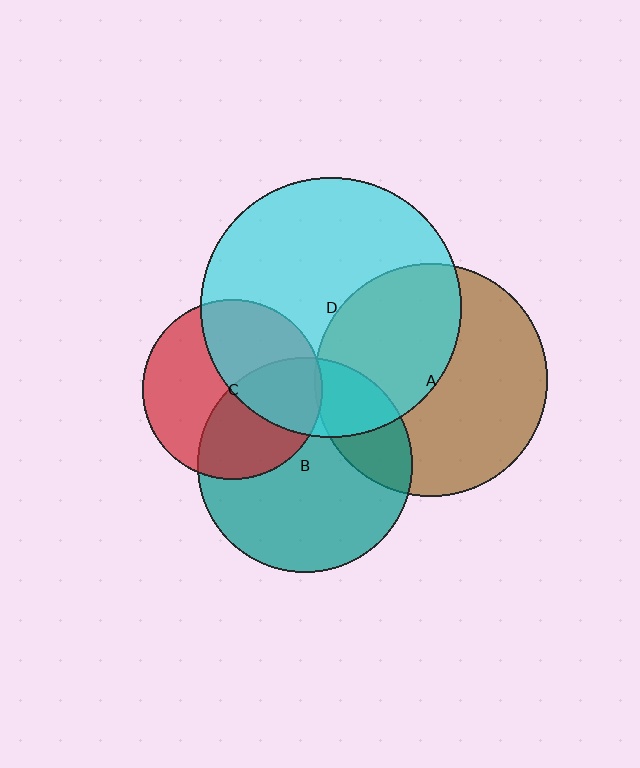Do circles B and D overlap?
Yes.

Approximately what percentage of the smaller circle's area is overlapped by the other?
Approximately 25%.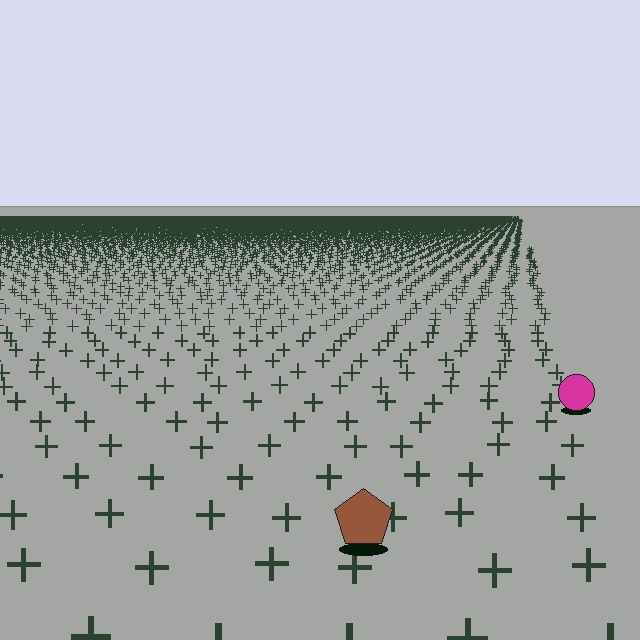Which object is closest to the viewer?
The brown pentagon is closest. The texture marks near it are larger and more spread out.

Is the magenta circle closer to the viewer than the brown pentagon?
No. The brown pentagon is closer — you can tell from the texture gradient: the ground texture is coarser near it.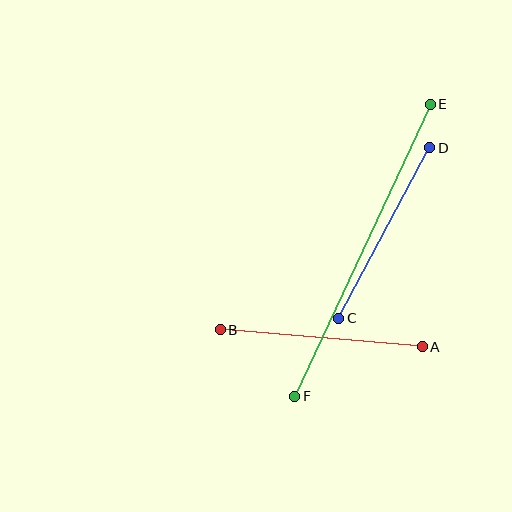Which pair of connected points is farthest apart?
Points E and F are farthest apart.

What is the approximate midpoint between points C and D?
The midpoint is at approximately (384, 233) pixels.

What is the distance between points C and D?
The distance is approximately 193 pixels.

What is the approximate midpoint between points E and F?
The midpoint is at approximately (363, 250) pixels.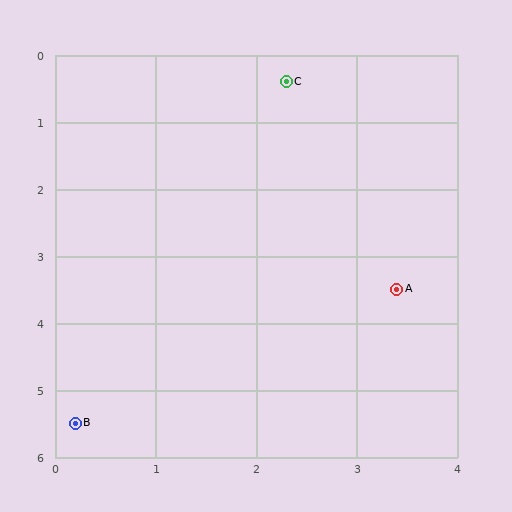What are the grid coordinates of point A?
Point A is at approximately (3.4, 3.5).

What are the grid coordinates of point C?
Point C is at approximately (2.3, 0.4).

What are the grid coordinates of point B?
Point B is at approximately (0.2, 5.5).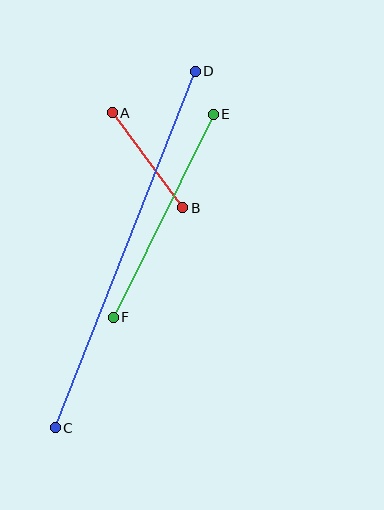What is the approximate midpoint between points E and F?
The midpoint is at approximately (163, 216) pixels.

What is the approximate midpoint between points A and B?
The midpoint is at approximately (147, 160) pixels.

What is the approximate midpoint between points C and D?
The midpoint is at approximately (125, 249) pixels.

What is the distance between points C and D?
The distance is approximately 383 pixels.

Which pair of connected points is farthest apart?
Points C and D are farthest apart.